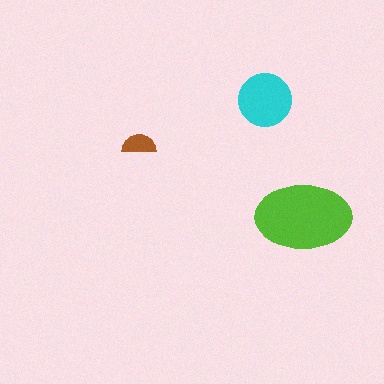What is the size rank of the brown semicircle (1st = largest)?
3rd.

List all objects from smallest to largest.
The brown semicircle, the cyan circle, the lime ellipse.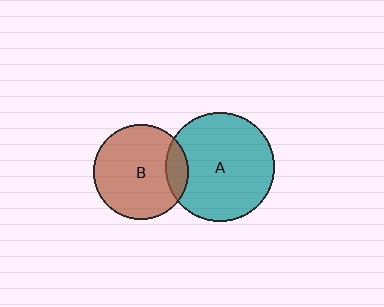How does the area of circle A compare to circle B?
Approximately 1.3 times.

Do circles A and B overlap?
Yes.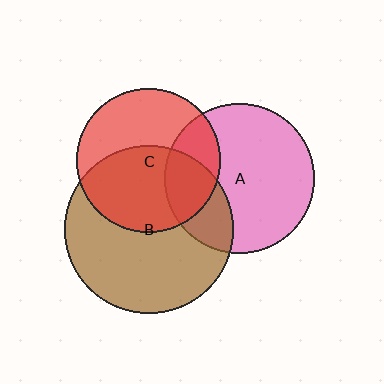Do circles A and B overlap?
Yes.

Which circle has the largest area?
Circle B (brown).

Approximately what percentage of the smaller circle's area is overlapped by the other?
Approximately 25%.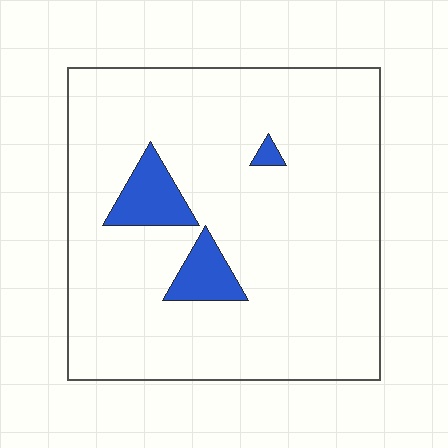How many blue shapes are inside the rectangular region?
3.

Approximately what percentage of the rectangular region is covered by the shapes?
Approximately 10%.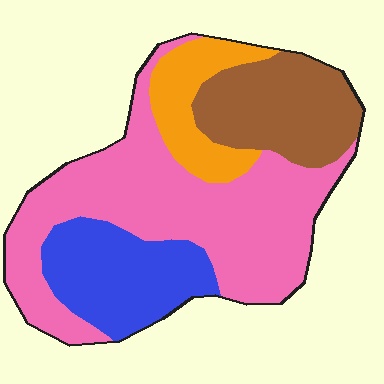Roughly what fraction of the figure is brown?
Brown covers around 20% of the figure.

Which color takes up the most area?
Pink, at roughly 50%.